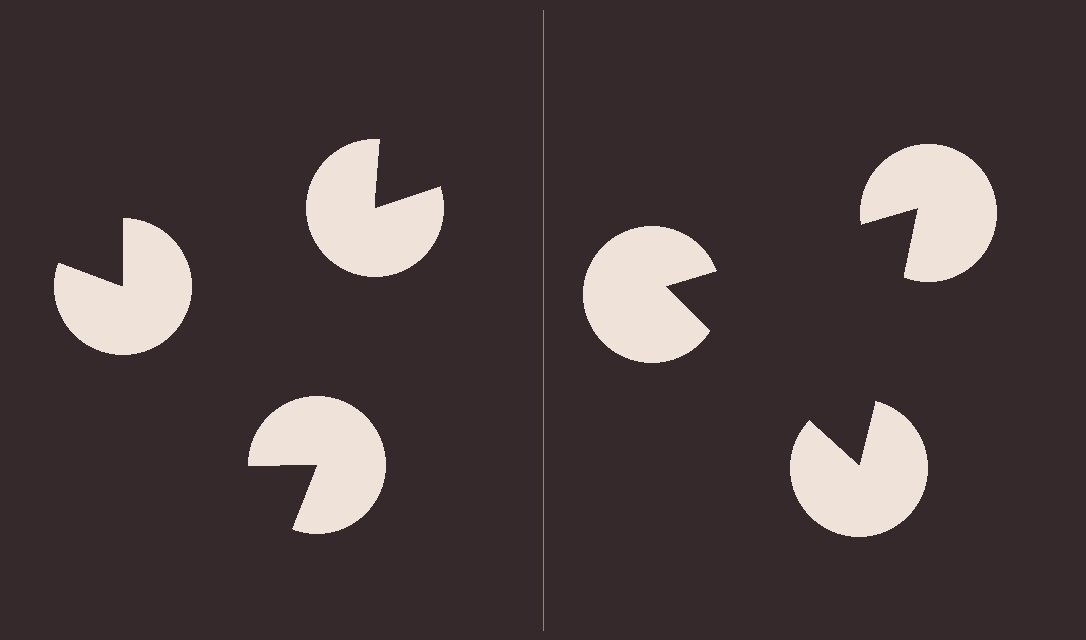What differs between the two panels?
The pac-man discs are positioned identically on both sides; only the wedge orientations differ. On the right they align to a triangle; on the left they are misaligned.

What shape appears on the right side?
An illusory triangle.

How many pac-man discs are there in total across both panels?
6 — 3 on each side.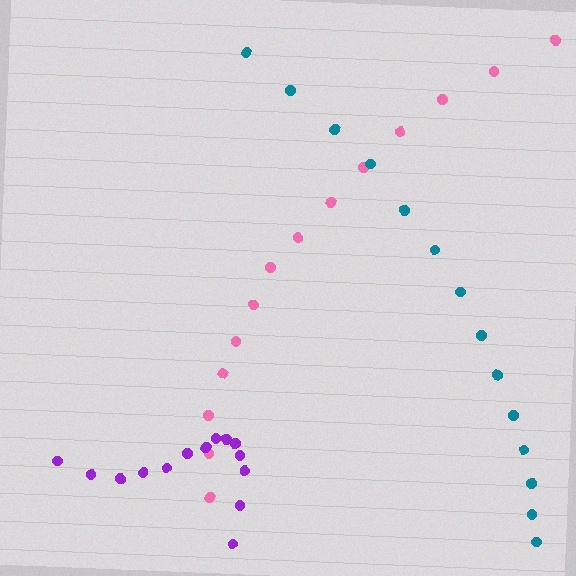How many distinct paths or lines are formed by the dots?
There are 3 distinct paths.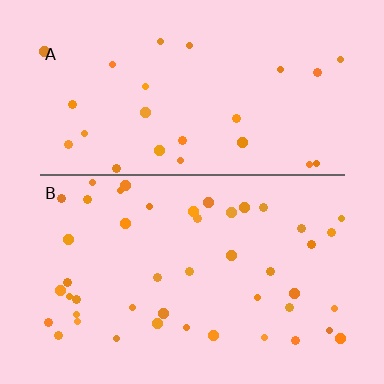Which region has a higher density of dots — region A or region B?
B (the bottom).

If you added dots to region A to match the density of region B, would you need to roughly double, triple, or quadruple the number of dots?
Approximately double.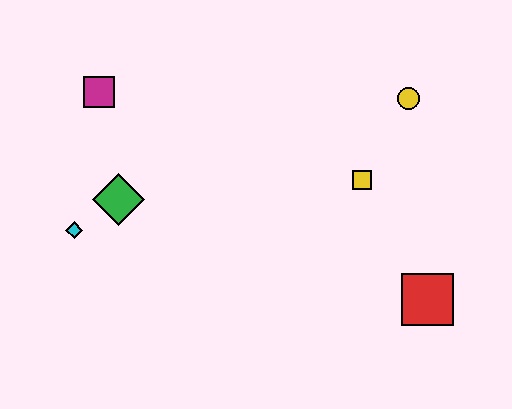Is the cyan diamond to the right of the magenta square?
No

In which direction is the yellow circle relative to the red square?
The yellow circle is above the red square.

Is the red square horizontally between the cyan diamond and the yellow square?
No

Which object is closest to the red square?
The yellow square is closest to the red square.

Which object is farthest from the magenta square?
The red square is farthest from the magenta square.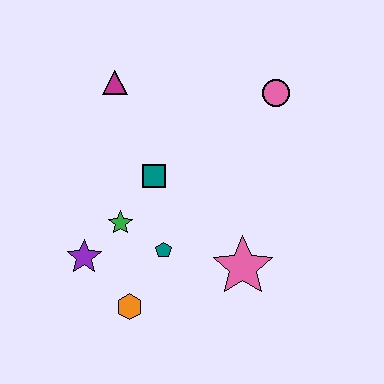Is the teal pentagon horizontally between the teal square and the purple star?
No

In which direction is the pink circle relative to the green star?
The pink circle is to the right of the green star.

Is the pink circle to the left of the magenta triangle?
No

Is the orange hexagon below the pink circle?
Yes